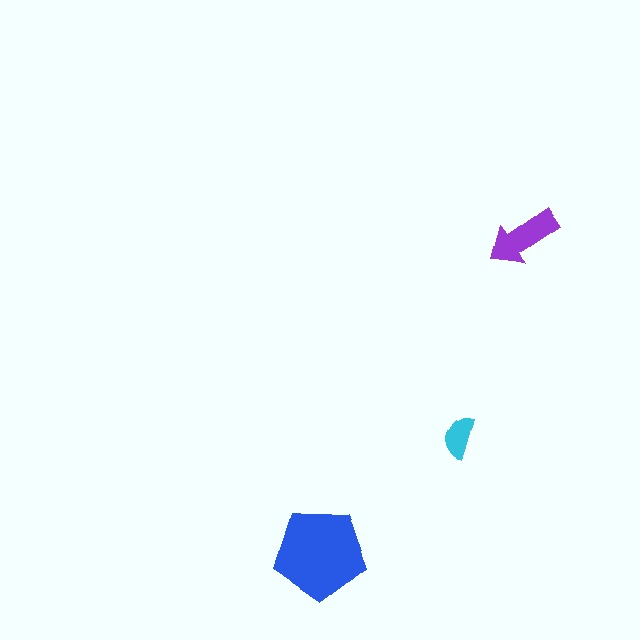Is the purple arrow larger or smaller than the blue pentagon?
Smaller.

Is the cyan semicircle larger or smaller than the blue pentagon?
Smaller.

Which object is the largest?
The blue pentagon.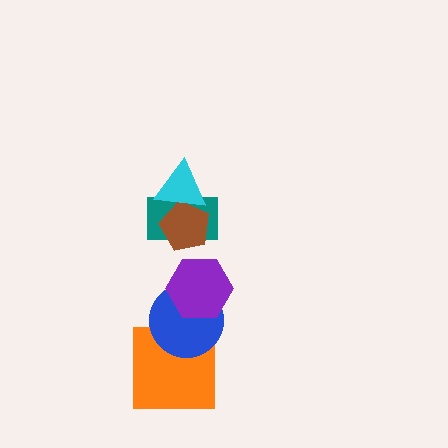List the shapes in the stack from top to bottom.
From top to bottom: the cyan triangle, the brown pentagon, the teal rectangle, the purple hexagon, the blue circle, the orange square.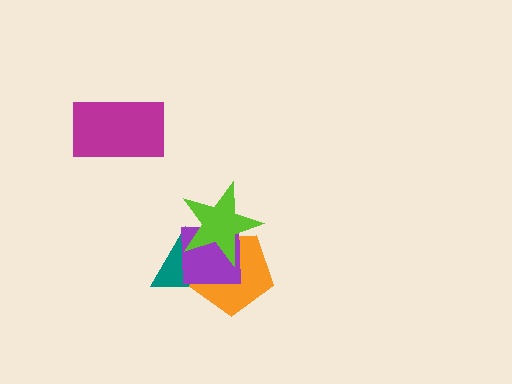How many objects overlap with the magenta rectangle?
0 objects overlap with the magenta rectangle.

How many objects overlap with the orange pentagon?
3 objects overlap with the orange pentagon.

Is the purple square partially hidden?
Yes, it is partially covered by another shape.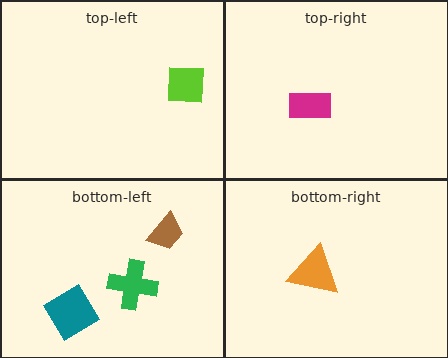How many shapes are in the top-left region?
1.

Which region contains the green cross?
The bottom-left region.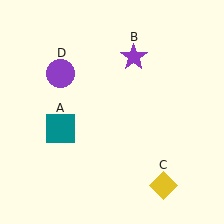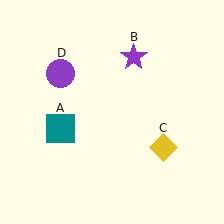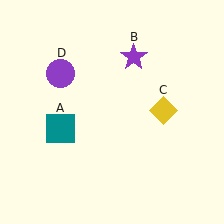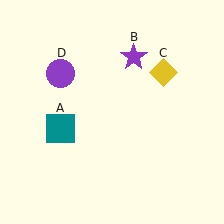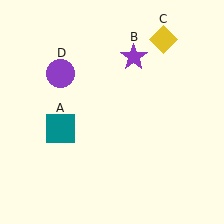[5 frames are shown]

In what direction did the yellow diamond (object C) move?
The yellow diamond (object C) moved up.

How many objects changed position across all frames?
1 object changed position: yellow diamond (object C).